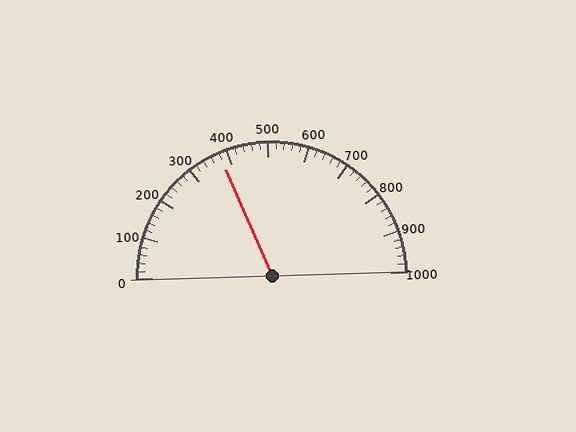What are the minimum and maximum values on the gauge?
The gauge ranges from 0 to 1000.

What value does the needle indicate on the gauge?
The needle indicates approximately 380.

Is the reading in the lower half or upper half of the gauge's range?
The reading is in the lower half of the range (0 to 1000).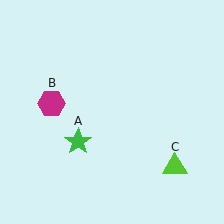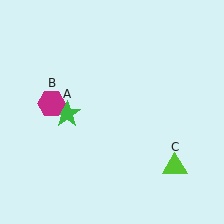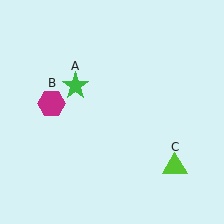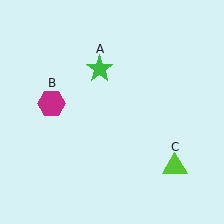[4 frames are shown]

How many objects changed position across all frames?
1 object changed position: green star (object A).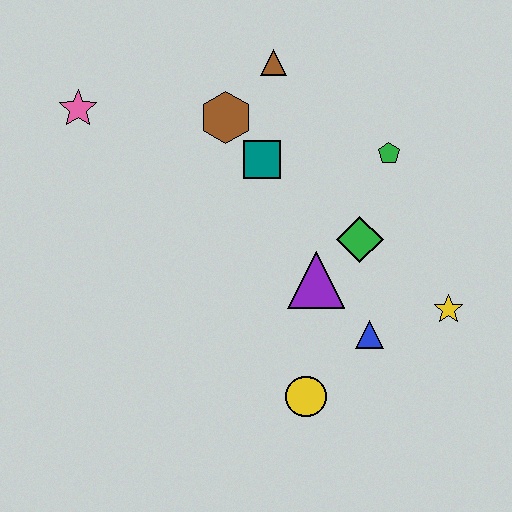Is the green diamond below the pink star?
Yes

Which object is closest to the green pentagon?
The green diamond is closest to the green pentagon.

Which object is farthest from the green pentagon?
The pink star is farthest from the green pentagon.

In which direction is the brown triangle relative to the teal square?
The brown triangle is above the teal square.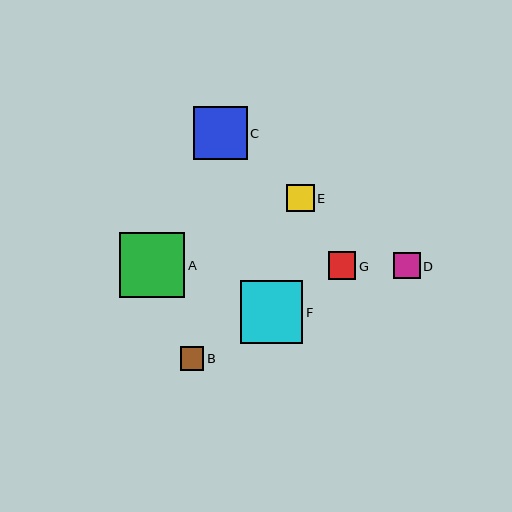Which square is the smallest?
Square B is the smallest with a size of approximately 24 pixels.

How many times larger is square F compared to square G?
Square F is approximately 2.3 times the size of square G.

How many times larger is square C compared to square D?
Square C is approximately 2.0 times the size of square D.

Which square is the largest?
Square A is the largest with a size of approximately 65 pixels.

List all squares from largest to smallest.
From largest to smallest: A, F, C, E, G, D, B.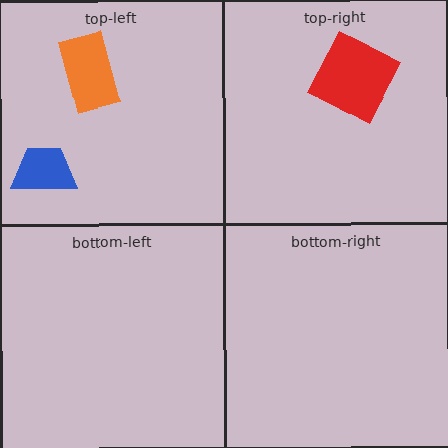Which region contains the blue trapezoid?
The top-left region.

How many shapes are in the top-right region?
1.